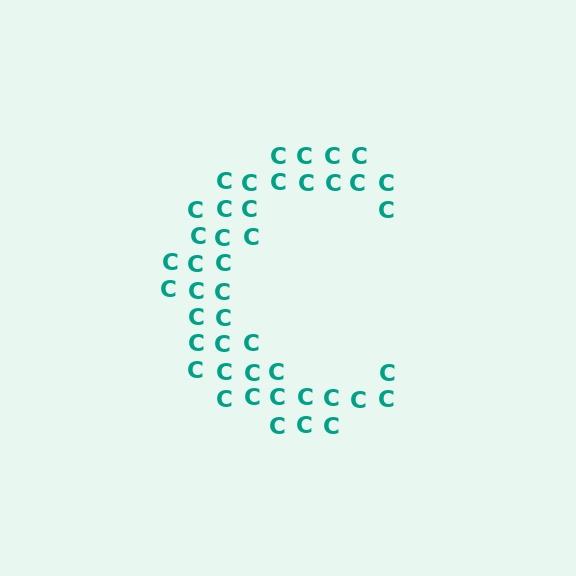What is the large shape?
The large shape is the letter C.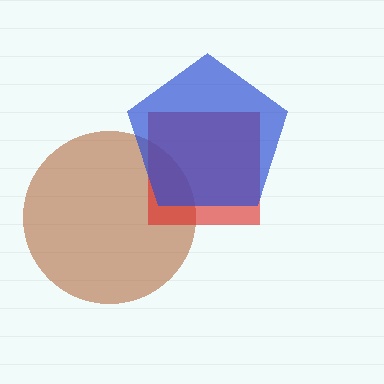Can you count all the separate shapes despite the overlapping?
Yes, there are 3 separate shapes.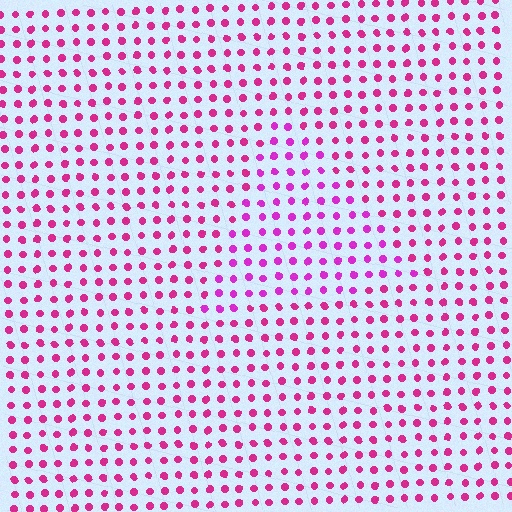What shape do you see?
I see a triangle.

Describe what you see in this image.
The image is filled with small magenta elements in a uniform arrangement. A triangle-shaped region is visible where the elements are tinted to a slightly different hue, forming a subtle color boundary.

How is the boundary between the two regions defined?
The boundary is defined purely by a slight shift in hue (about 22 degrees). Spacing, size, and orientation are identical on both sides.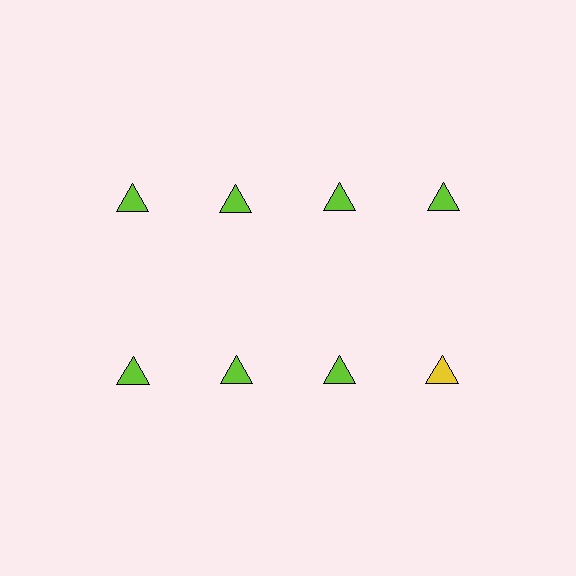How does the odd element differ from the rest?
It has a different color: yellow instead of lime.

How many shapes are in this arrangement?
There are 8 shapes arranged in a grid pattern.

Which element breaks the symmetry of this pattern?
The yellow triangle in the second row, second from right column breaks the symmetry. All other shapes are lime triangles.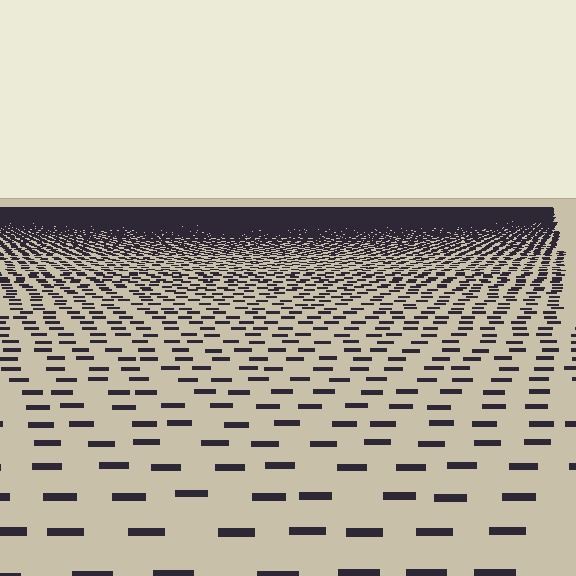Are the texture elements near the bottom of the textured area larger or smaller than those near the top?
Larger. Near the bottom, elements are closer to the viewer and appear at a bigger on-screen size.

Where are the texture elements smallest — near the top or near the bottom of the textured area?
Near the top.